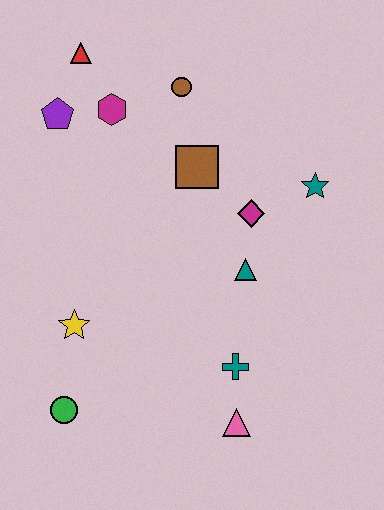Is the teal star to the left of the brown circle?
No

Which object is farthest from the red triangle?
The pink triangle is farthest from the red triangle.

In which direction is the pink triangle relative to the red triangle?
The pink triangle is below the red triangle.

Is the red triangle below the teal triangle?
No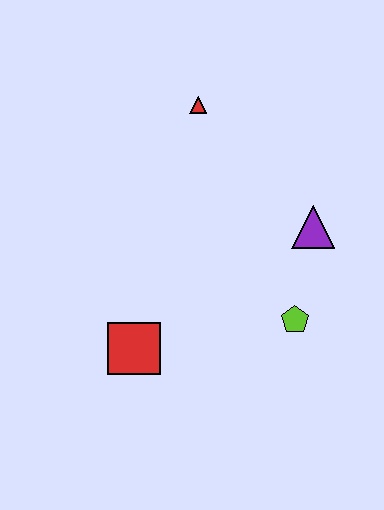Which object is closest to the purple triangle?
The lime pentagon is closest to the purple triangle.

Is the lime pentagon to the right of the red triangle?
Yes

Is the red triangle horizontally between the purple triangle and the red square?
Yes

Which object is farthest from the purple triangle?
The red square is farthest from the purple triangle.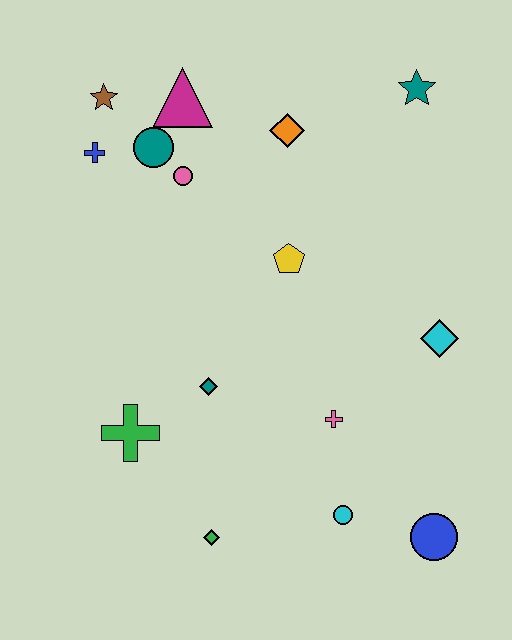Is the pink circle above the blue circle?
Yes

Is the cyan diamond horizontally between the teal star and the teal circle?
No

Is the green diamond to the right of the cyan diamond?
No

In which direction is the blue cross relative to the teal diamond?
The blue cross is above the teal diamond.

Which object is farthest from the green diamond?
The teal star is farthest from the green diamond.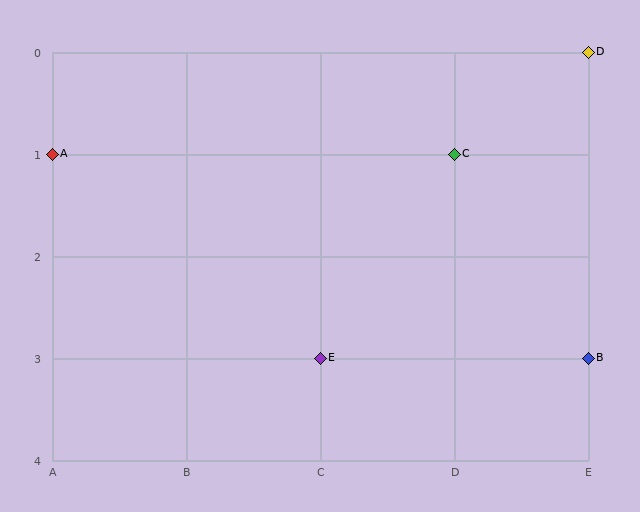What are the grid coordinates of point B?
Point B is at grid coordinates (E, 3).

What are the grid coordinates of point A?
Point A is at grid coordinates (A, 1).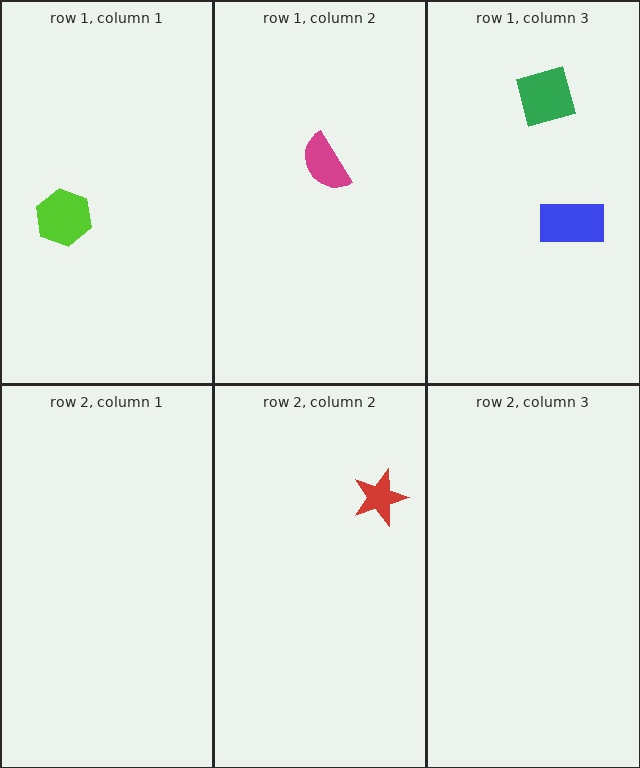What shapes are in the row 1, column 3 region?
The blue rectangle, the green diamond.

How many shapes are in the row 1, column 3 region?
2.